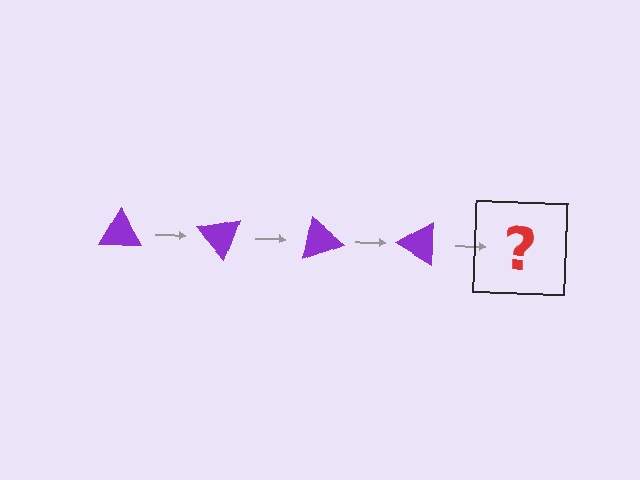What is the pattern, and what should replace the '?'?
The pattern is that the triangle rotates 50 degrees each step. The '?' should be a purple triangle rotated 200 degrees.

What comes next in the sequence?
The next element should be a purple triangle rotated 200 degrees.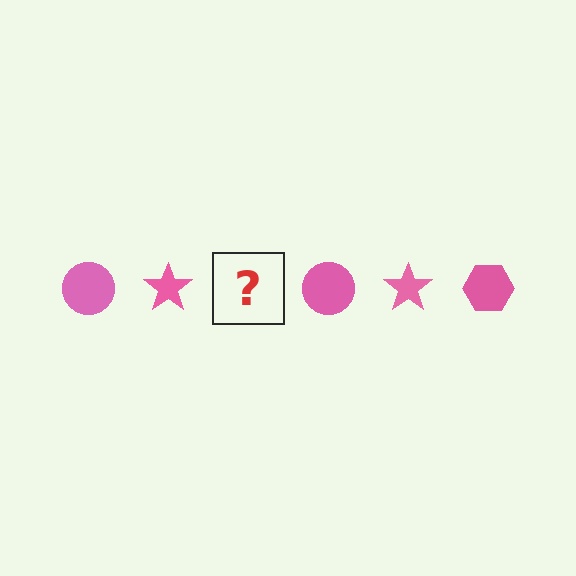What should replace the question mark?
The question mark should be replaced with a pink hexagon.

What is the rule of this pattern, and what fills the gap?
The rule is that the pattern cycles through circle, star, hexagon shapes in pink. The gap should be filled with a pink hexagon.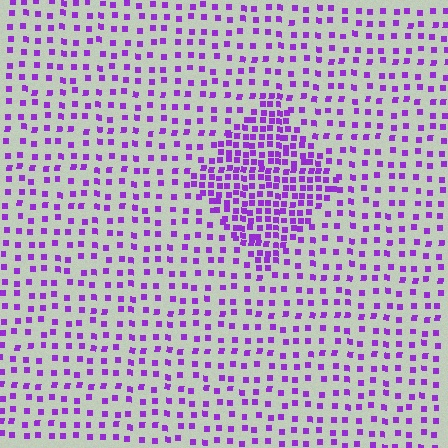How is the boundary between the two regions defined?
The boundary is defined by a change in element density (approximately 2.4x ratio). All elements are the same color, size, and shape.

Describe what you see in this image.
The image contains small purple elements arranged at two different densities. A diamond-shaped region is visible where the elements are more densely packed than the surrounding area.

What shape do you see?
I see a diamond.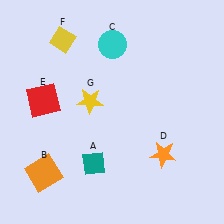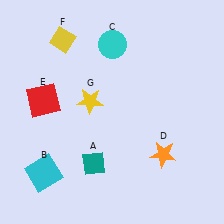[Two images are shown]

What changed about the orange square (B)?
In Image 1, B is orange. In Image 2, it changed to cyan.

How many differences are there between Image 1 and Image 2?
There is 1 difference between the two images.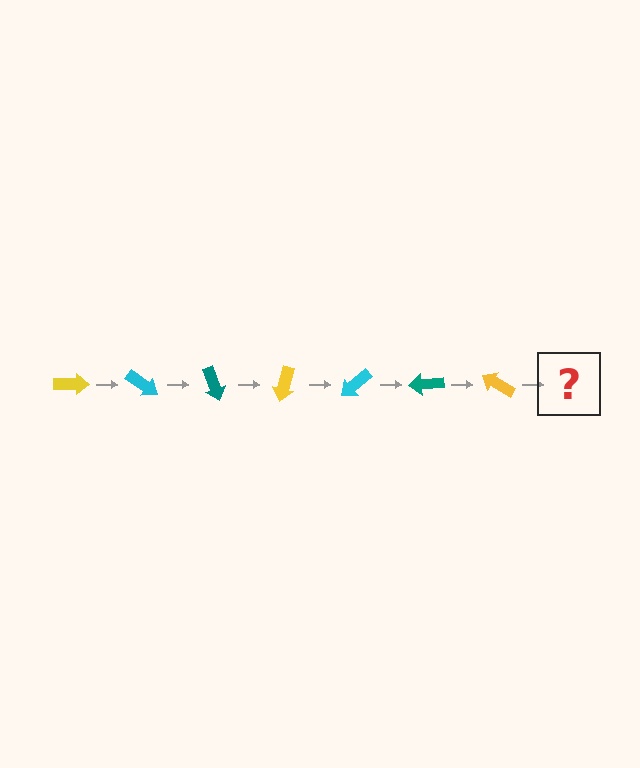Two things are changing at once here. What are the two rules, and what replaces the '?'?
The two rules are that it rotates 35 degrees each step and the color cycles through yellow, cyan, and teal. The '?' should be a cyan arrow, rotated 245 degrees from the start.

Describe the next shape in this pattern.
It should be a cyan arrow, rotated 245 degrees from the start.